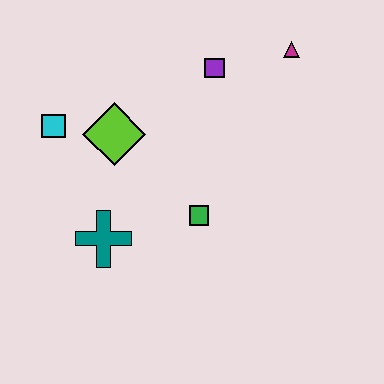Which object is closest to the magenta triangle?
The purple square is closest to the magenta triangle.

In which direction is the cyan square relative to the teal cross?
The cyan square is above the teal cross.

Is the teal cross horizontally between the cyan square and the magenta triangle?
Yes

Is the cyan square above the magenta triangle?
No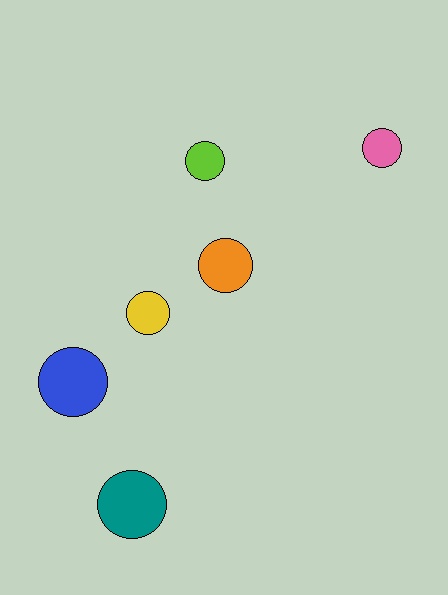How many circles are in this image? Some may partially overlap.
There are 6 circles.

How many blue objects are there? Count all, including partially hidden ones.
There is 1 blue object.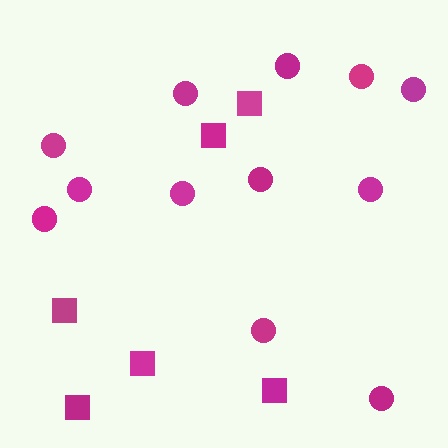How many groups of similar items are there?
There are 2 groups: one group of circles (12) and one group of squares (6).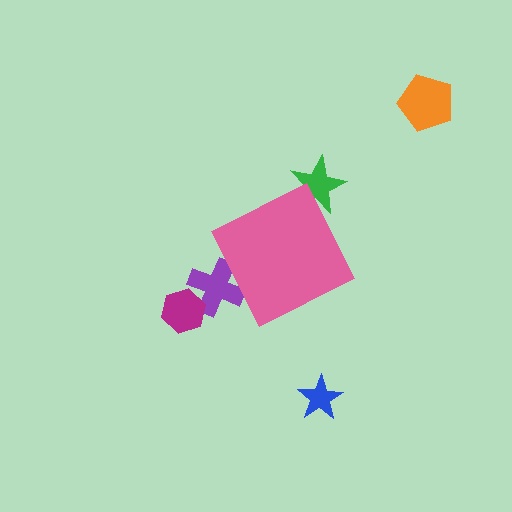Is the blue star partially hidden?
No, the blue star is fully visible.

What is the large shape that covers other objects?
A pink diamond.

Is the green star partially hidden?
Yes, the green star is partially hidden behind the pink diamond.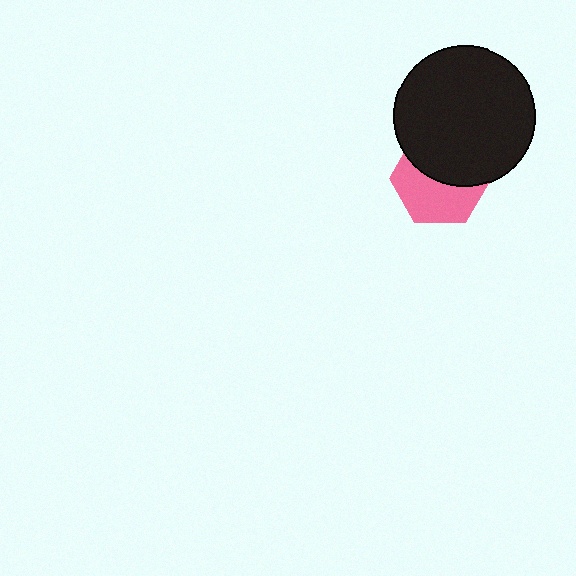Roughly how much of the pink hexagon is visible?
About half of it is visible (roughly 51%).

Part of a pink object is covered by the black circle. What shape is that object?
It is a hexagon.